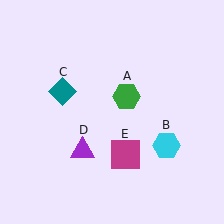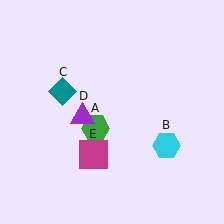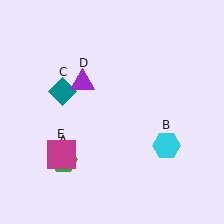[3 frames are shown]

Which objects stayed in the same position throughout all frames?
Cyan hexagon (object B) and teal diamond (object C) remained stationary.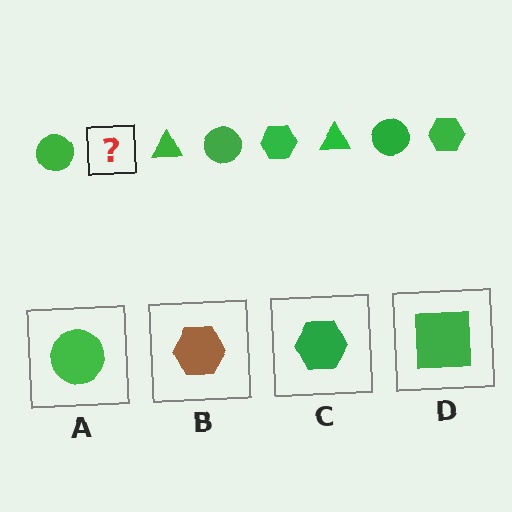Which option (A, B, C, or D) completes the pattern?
C.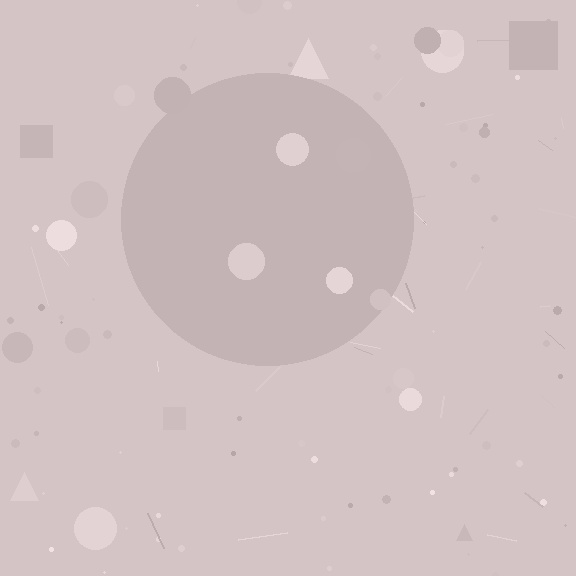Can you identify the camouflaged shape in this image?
The camouflaged shape is a circle.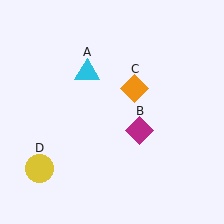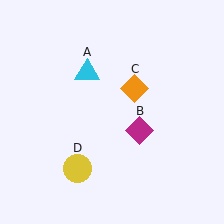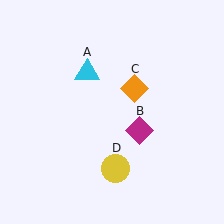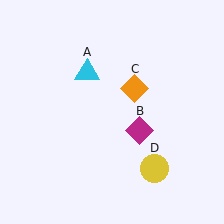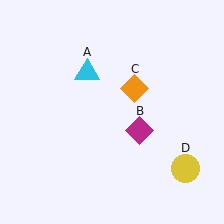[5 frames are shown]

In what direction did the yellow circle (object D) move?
The yellow circle (object D) moved right.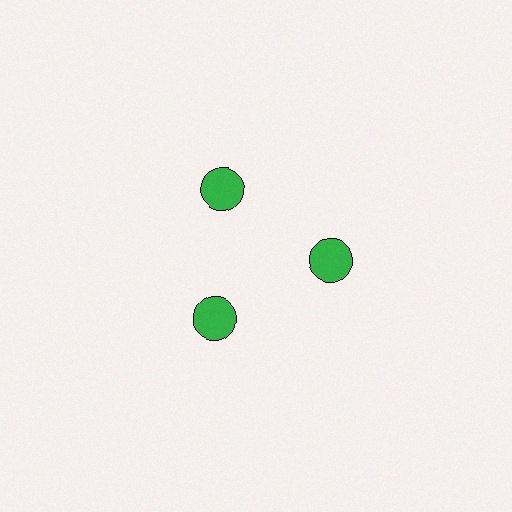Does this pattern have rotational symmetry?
Yes, this pattern has 3-fold rotational symmetry. It looks the same after rotating 120 degrees around the center.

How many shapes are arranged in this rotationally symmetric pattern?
There are 3 shapes, arranged in 3 groups of 1.